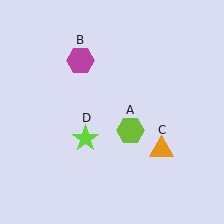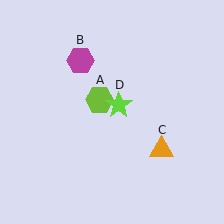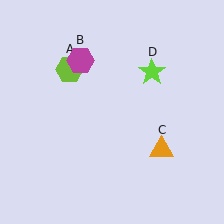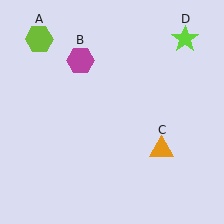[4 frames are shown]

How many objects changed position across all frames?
2 objects changed position: lime hexagon (object A), lime star (object D).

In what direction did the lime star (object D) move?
The lime star (object D) moved up and to the right.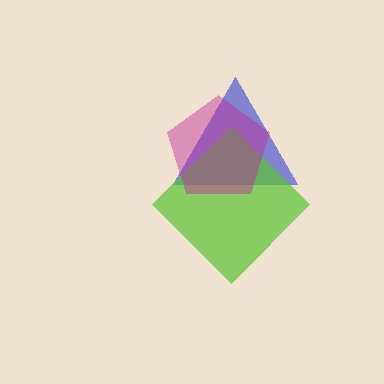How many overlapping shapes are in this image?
There are 3 overlapping shapes in the image.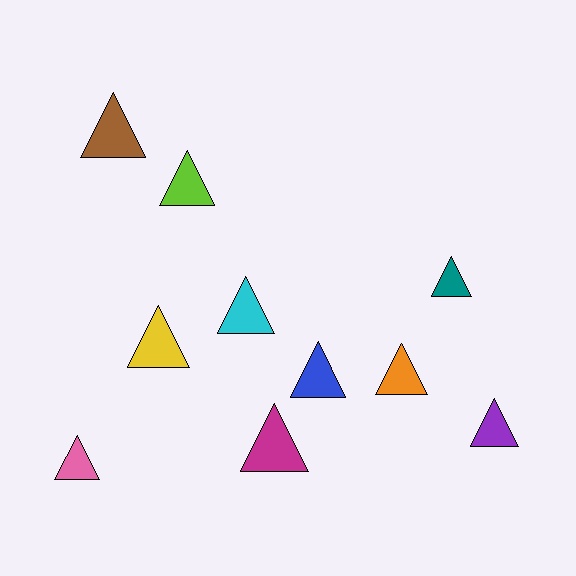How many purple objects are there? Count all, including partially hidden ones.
There is 1 purple object.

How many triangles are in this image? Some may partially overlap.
There are 10 triangles.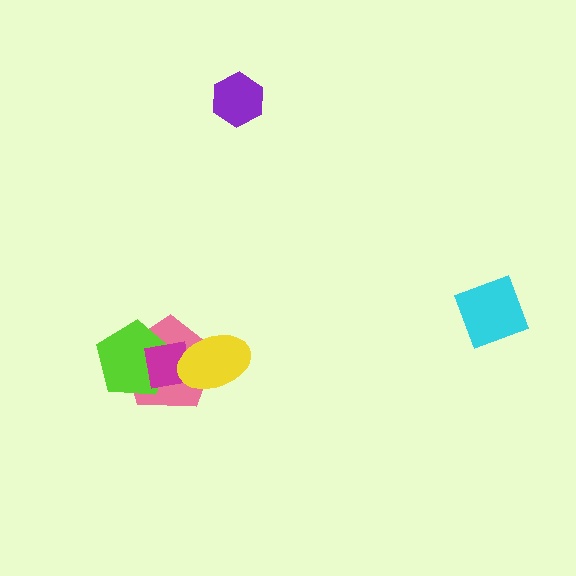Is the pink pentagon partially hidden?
Yes, it is partially covered by another shape.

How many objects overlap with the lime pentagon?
2 objects overlap with the lime pentagon.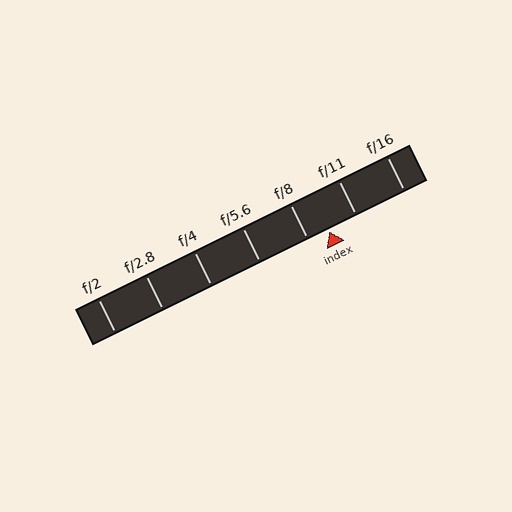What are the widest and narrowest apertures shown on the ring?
The widest aperture shown is f/2 and the narrowest is f/16.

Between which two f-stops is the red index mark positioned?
The index mark is between f/8 and f/11.